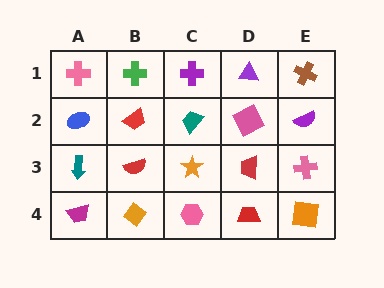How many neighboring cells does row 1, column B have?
3.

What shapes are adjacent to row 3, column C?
A teal trapezoid (row 2, column C), a pink hexagon (row 4, column C), a red semicircle (row 3, column B), a red trapezoid (row 3, column D).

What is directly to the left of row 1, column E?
A purple triangle.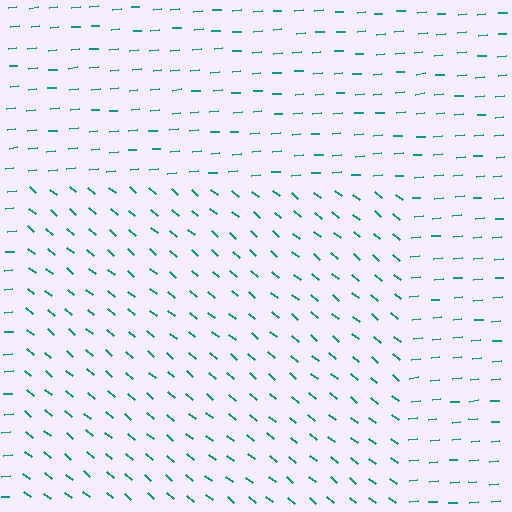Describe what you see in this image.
The image is filled with small teal line segments. A rectangle region in the image has lines oriented differently from the surrounding lines, creating a visible texture boundary.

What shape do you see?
I see a rectangle.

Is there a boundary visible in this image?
Yes, there is a texture boundary formed by a change in line orientation.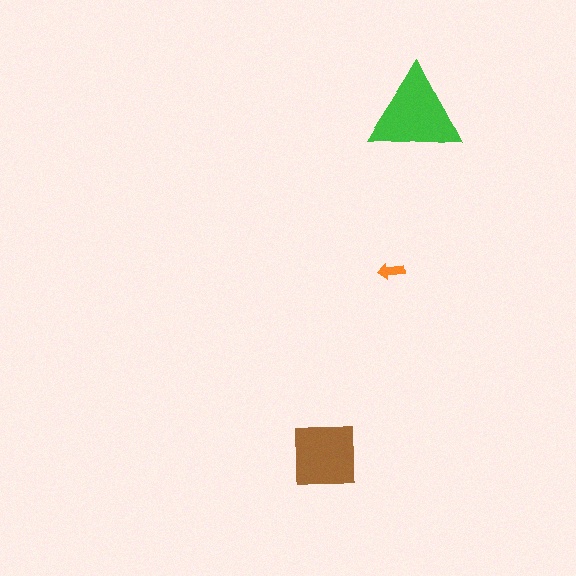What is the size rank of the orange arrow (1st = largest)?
3rd.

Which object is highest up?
The green triangle is topmost.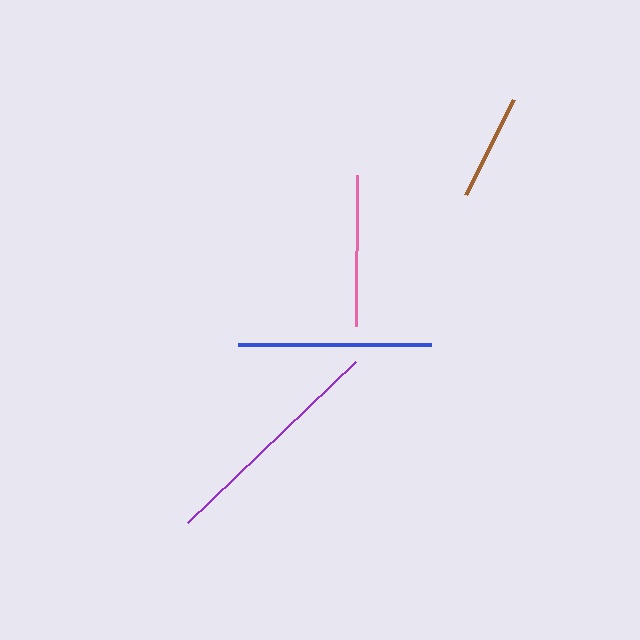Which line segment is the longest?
The purple line is the longest at approximately 233 pixels.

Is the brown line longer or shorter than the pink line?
The pink line is longer than the brown line.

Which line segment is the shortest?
The brown line is the shortest at approximately 106 pixels.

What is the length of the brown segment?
The brown segment is approximately 106 pixels long.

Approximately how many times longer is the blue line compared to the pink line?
The blue line is approximately 1.3 times the length of the pink line.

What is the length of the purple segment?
The purple segment is approximately 233 pixels long.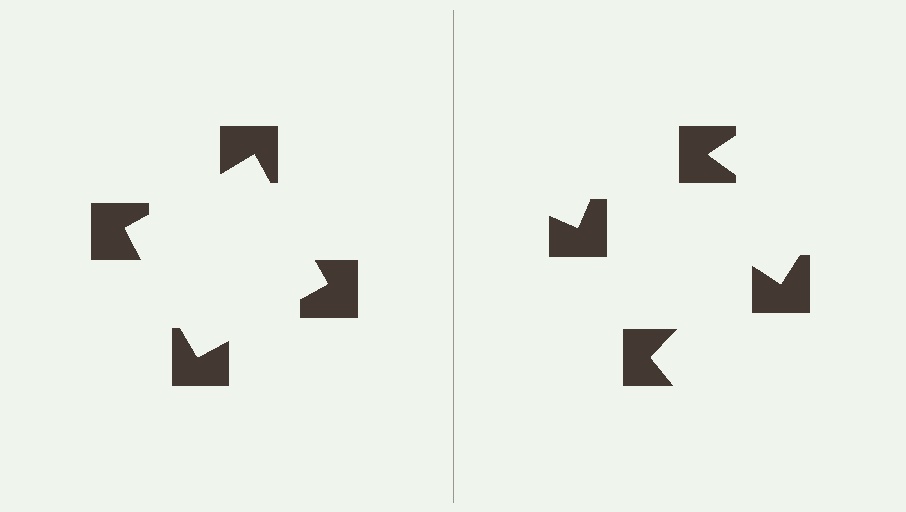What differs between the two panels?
The notched squares are positioned identically on both sides; only the wedge orientations differ. On the left they align to a square; on the right they are misaligned.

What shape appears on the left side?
An illusory square.